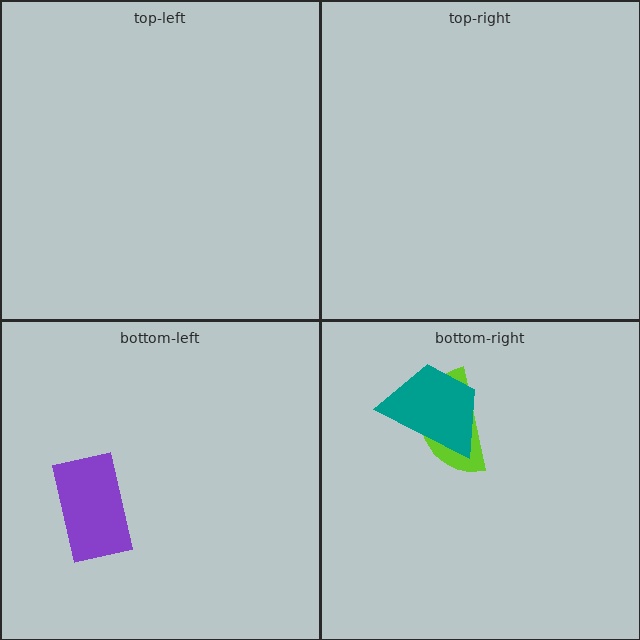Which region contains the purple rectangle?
The bottom-left region.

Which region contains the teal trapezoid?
The bottom-right region.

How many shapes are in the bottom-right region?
2.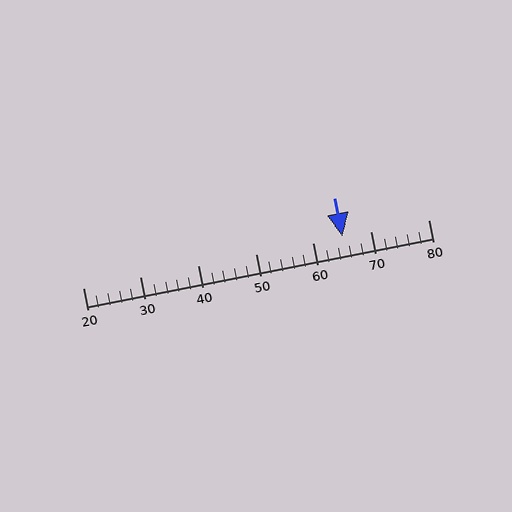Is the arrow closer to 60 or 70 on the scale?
The arrow is closer to 70.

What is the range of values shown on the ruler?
The ruler shows values from 20 to 80.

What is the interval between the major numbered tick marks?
The major tick marks are spaced 10 units apart.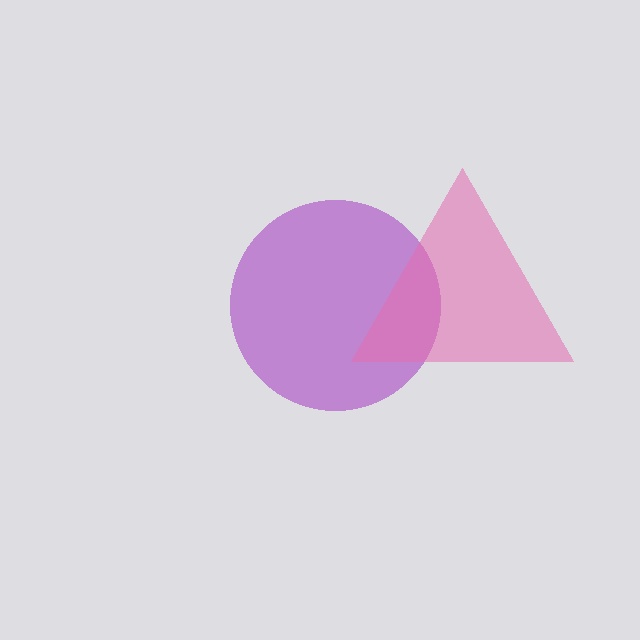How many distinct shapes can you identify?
There are 2 distinct shapes: a purple circle, a pink triangle.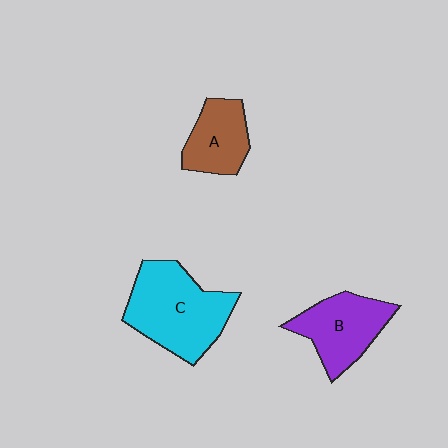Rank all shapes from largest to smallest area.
From largest to smallest: C (cyan), B (purple), A (brown).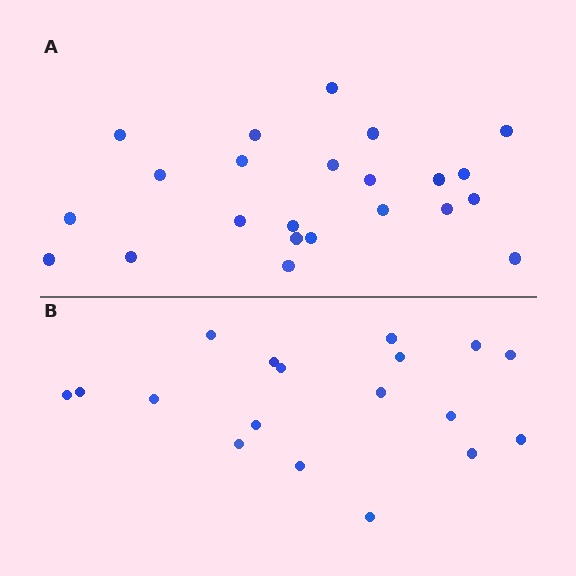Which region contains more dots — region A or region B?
Region A (the top region) has more dots.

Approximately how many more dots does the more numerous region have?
Region A has about 5 more dots than region B.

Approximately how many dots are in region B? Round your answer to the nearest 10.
About 20 dots. (The exact count is 18, which rounds to 20.)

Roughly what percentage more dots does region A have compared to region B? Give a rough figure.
About 30% more.